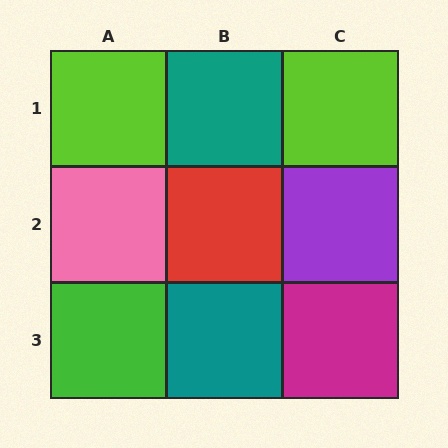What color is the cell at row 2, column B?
Red.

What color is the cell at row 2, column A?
Pink.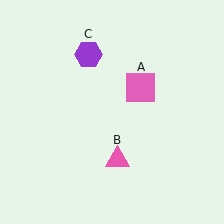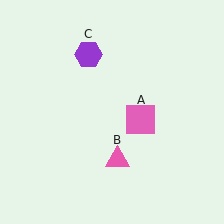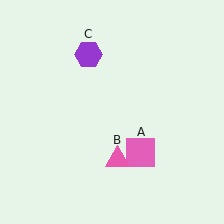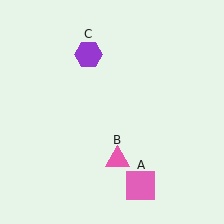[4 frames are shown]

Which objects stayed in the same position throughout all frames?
Pink triangle (object B) and purple hexagon (object C) remained stationary.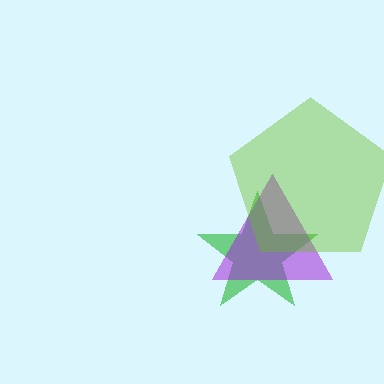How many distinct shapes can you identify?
There are 3 distinct shapes: a green star, a purple triangle, a lime pentagon.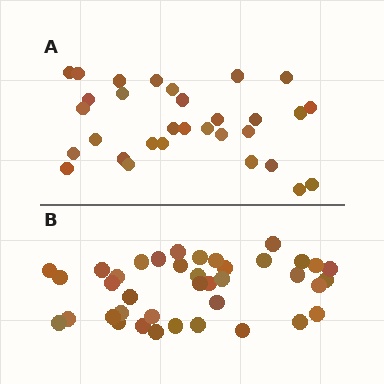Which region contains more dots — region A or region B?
Region B (the bottom region) has more dots.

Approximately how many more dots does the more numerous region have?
Region B has roughly 8 or so more dots than region A.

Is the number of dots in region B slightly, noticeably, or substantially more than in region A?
Region B has noticeably more, but not dramatically so. The ratio is roughly 1.3 to 1.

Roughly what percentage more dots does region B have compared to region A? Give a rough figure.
About 25% more.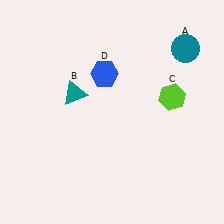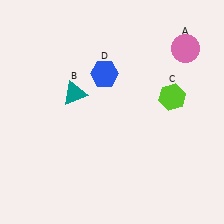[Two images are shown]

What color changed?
The circle (A) changed from teal in Image 1 to pink in Image 2.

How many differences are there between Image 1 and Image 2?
There is 1 difference between the two images.